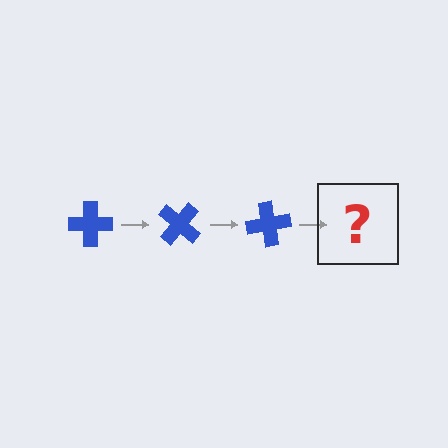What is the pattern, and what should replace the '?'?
The pattern is that the cross rotates 40 degrees each step. The '?' should be a blue cross rotated 120 degrees.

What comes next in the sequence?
The next element should be a blue cross rotated 120 degrees.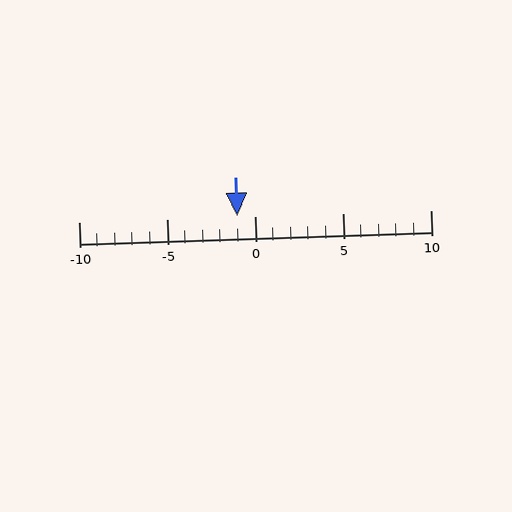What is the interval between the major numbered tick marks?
The major tick marks are spaced 5 units apart.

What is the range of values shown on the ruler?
The ruler shows values from -10 to 10.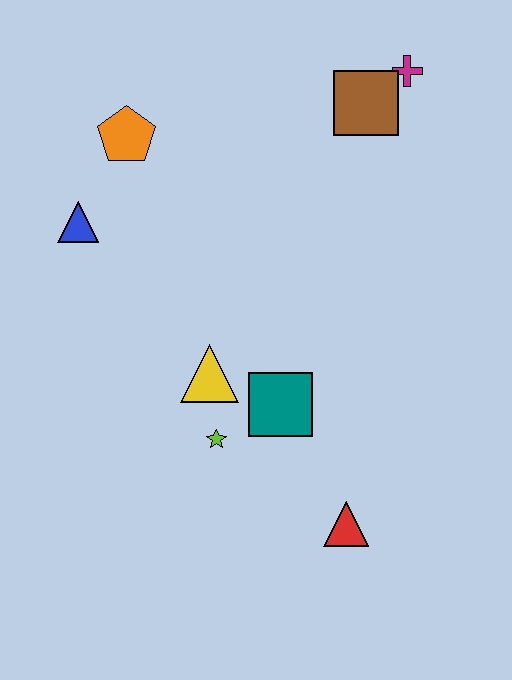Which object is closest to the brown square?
The magenta cross is closest to the brown square.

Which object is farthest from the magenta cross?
The red triangle is farthest from the magenta cross.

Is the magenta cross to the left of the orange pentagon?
No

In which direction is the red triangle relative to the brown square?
The red triangle is below the brown square.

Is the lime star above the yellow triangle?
No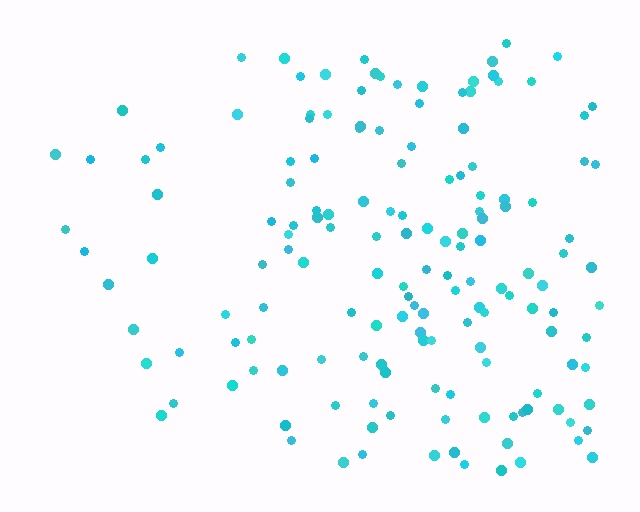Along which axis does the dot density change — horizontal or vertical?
Horizontal.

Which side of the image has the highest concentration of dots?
The right.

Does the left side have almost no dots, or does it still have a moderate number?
Still a moderate number, just noticeably fewer than the right.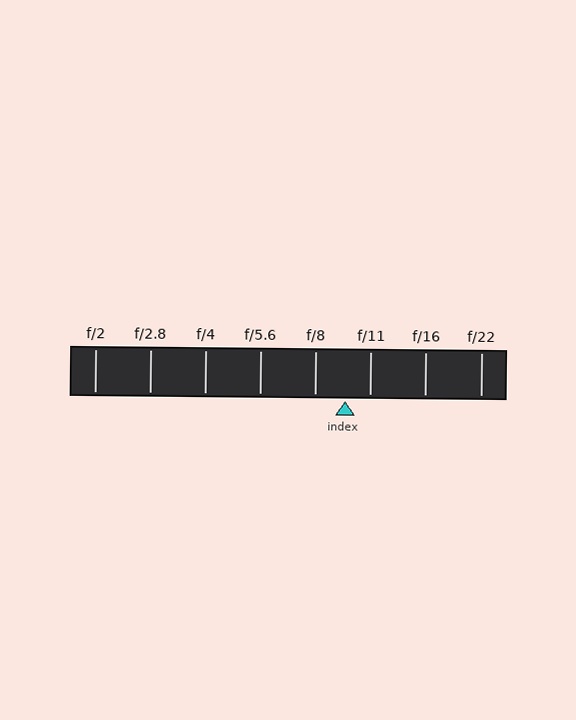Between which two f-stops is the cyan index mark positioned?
The index mark is between f/8 and f/11.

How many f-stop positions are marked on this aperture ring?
There are 8 f-stop positions marked.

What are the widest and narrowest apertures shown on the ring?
The widest aperture shown is f/2 and the narrowest is f/22.